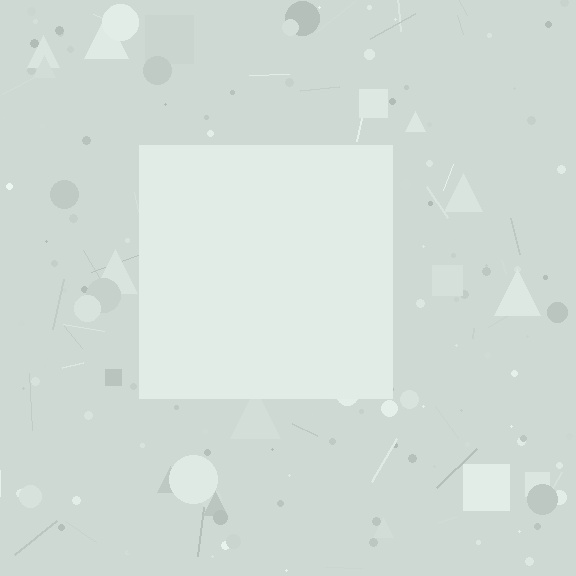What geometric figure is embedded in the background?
A square is embedded in the background.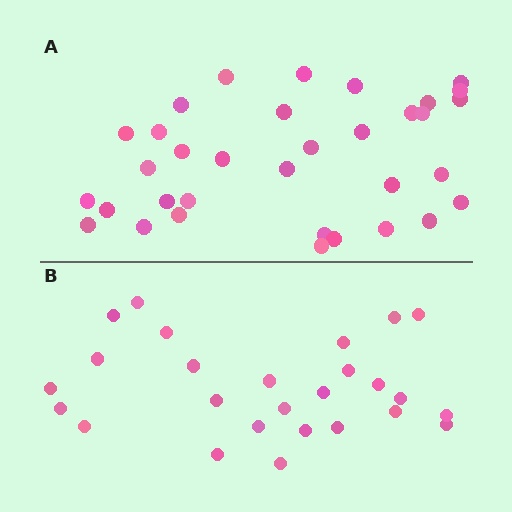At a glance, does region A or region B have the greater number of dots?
Region A (the top region) has more dots.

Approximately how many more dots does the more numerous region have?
Region A has roughly 8 or so more dots than region B.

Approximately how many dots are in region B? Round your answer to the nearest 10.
About 30 dots. (The exact count is 26, which rounds to 30.)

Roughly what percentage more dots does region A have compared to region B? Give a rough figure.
About 30% more.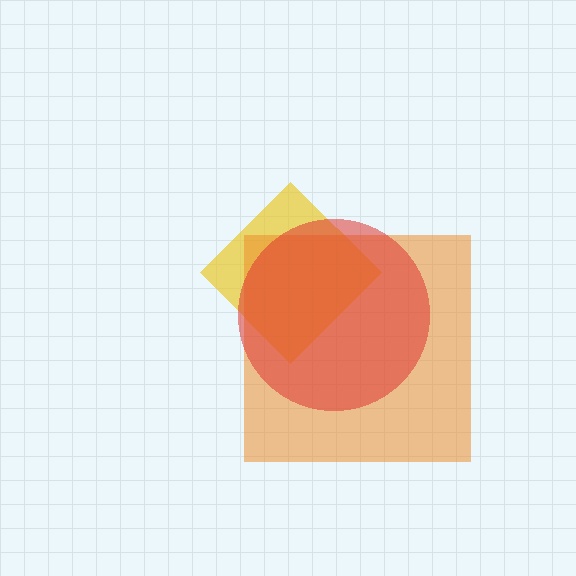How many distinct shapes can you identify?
There are 3 distinct shapes: a yellow diamond, an orange square, a red circle.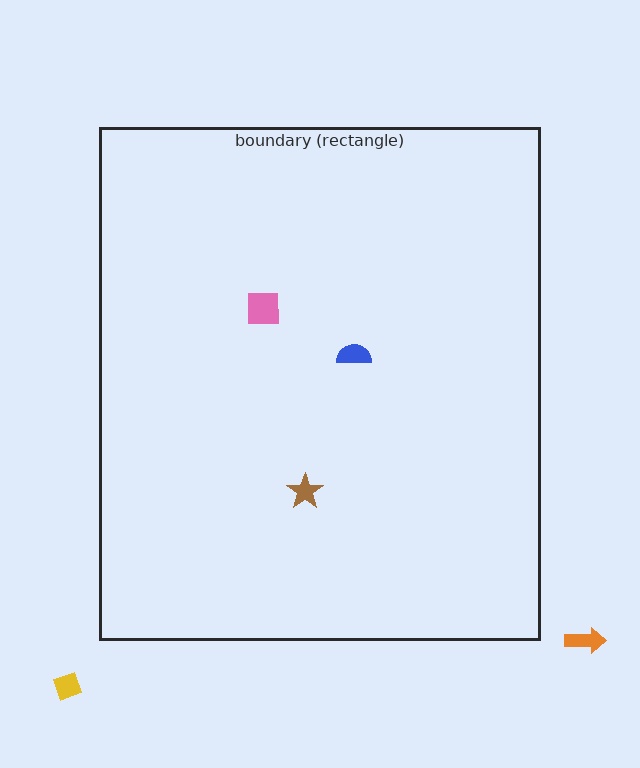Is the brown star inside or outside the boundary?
Inside.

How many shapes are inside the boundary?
3 inside, 2 outside.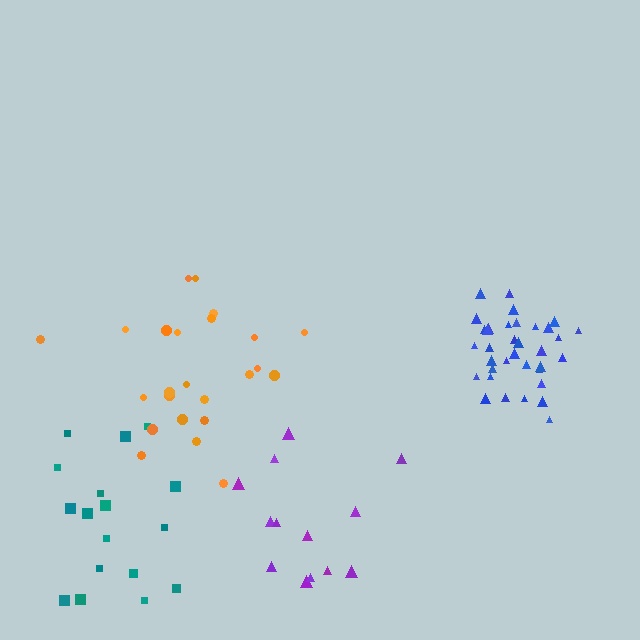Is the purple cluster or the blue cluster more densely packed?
Blue.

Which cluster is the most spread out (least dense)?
Teal.